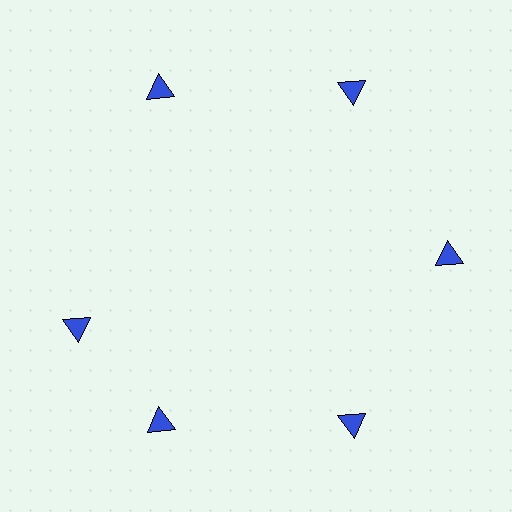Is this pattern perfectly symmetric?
No. The 6 blue triangles are arranged in a ring, but one element near the 9 o'clock position is rotated out of alignment along the ring, breaking the 6-fold rotational symmetry.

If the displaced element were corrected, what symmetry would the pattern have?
It would have 6-fold rotational symmetry — the pattern would map onto itself every 60 degrees.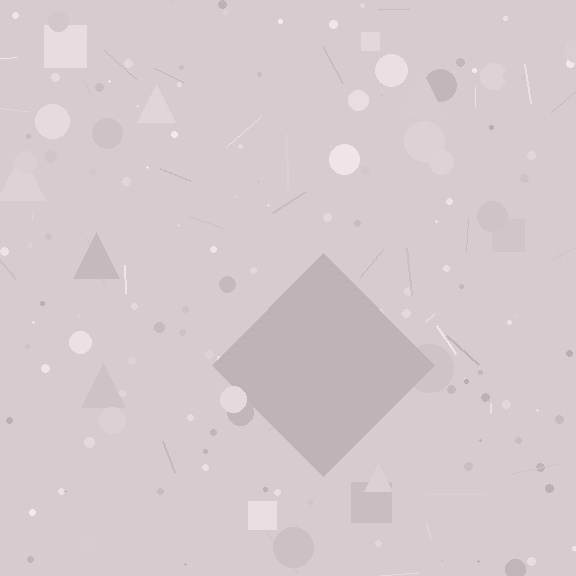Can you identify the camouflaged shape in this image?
The camouflaged shape is a diamond.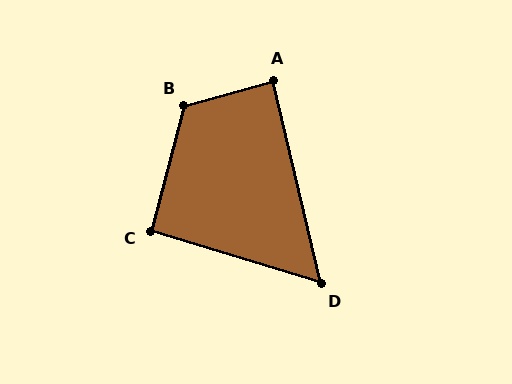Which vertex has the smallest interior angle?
D, at approximately 60 degrees.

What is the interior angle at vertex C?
Approximately 92 degrees (approximately right).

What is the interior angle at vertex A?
Approximately 88 degrees (approximately right).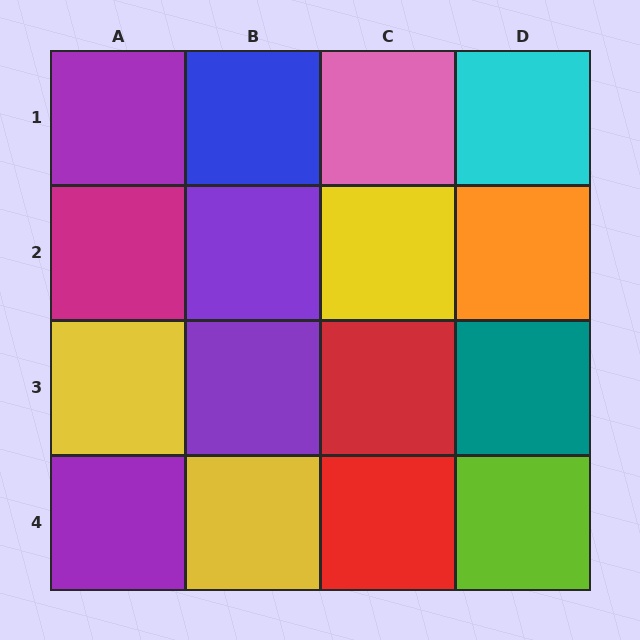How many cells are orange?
1 cell is orange.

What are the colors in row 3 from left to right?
Yellow, purple, red, teal.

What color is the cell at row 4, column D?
Lime.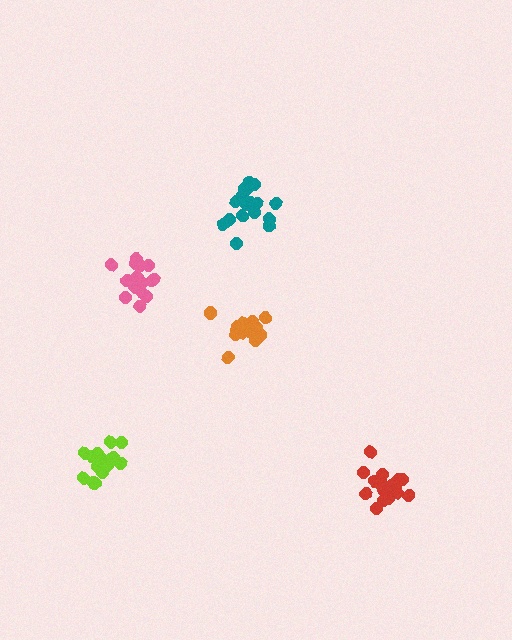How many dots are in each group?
Group 1: 16 dots, Group 2: 16 dots, Group 3: 16 dots, Group 4: 21 dots, Group 5: 18 dots (87 total).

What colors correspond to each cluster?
The clusters are colored: orange, lime, pink, red, teal.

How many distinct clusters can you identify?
There are 5 distinct clusters.